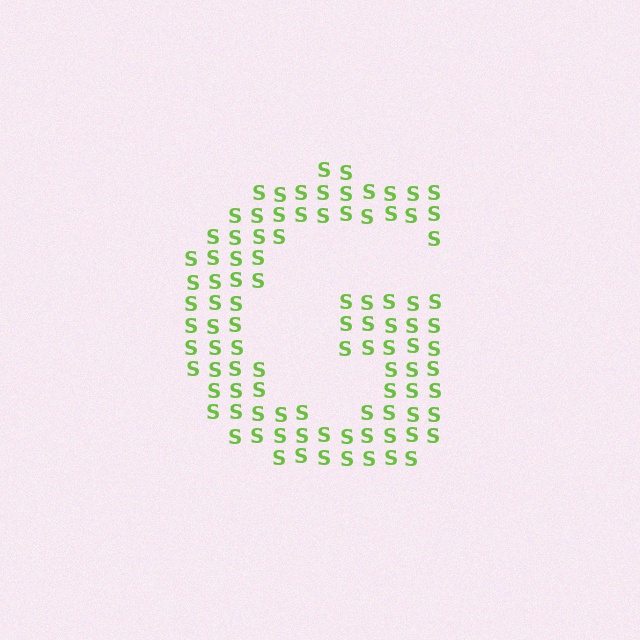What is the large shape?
The large shape is the letter G.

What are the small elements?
The small elements are letter S's.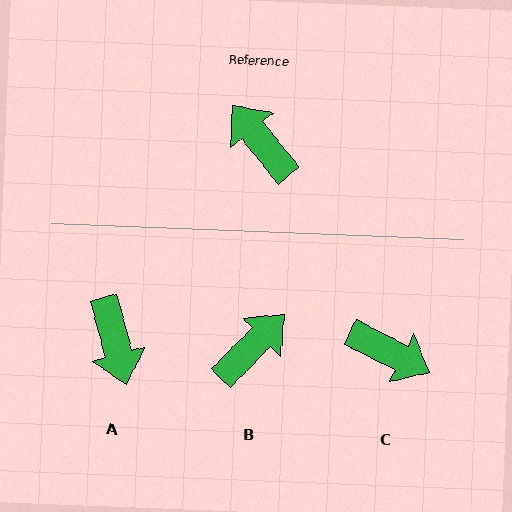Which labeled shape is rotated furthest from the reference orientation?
A, about 156 degrees away.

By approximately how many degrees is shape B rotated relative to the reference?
Approximately 84 degrees clockwise.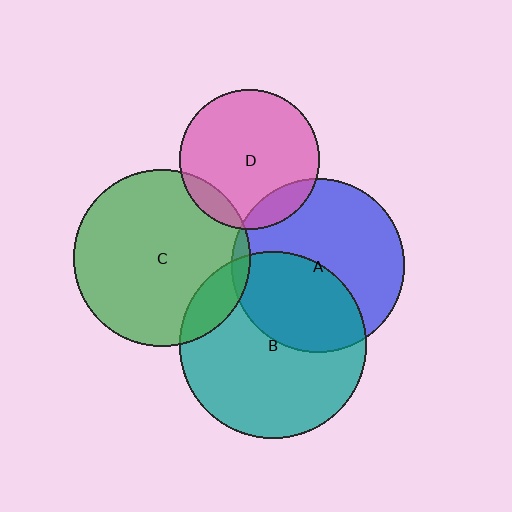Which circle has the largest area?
Circle B (teal).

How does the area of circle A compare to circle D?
Approximately 1.5 times.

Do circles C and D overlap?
Yes.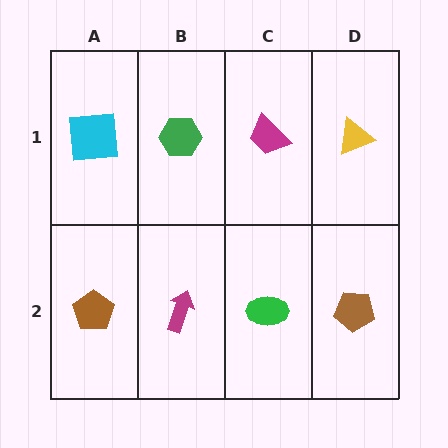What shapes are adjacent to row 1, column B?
A magenta arrow (row 2, column B), a cyan square (row 1, column A), a magenta trapezoid (row 1, column C).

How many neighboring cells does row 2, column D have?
2.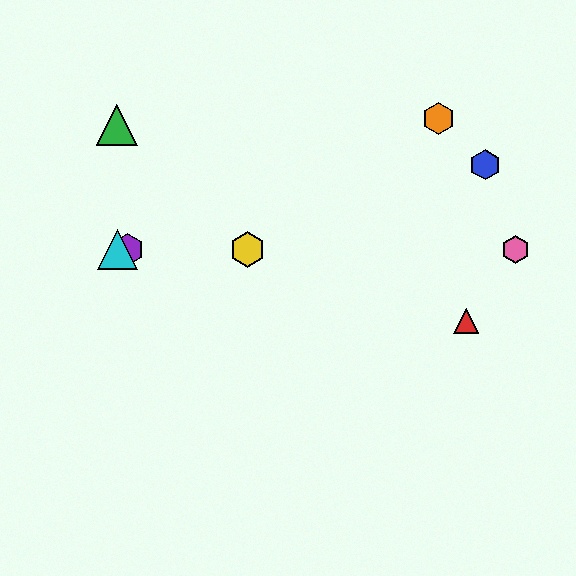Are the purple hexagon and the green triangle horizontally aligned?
No, the purple hexagon is at y≈249 and the green triangle is at y≈125.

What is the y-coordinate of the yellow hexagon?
The yellow hexagon is at y≈249.